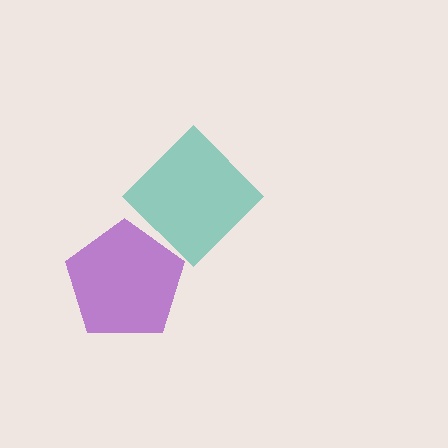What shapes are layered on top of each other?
The layered shapes are: a teal diamond, a purple pentagon.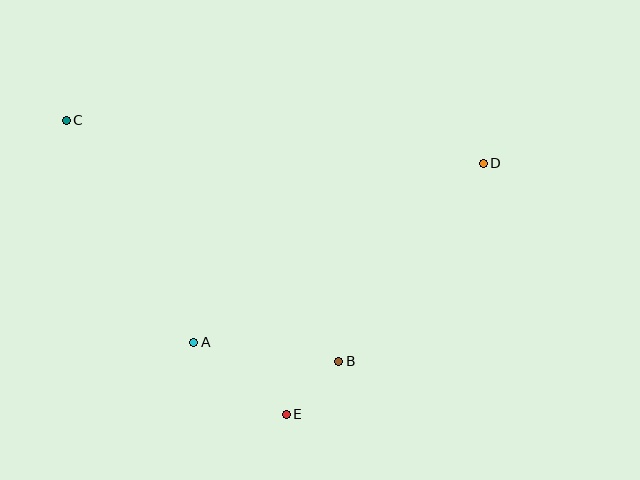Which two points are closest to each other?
Points B and E are closest to each other.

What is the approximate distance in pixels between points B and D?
The distance between B and D is approximately 245 pixels.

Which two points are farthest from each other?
Points C and D are farthest from each other.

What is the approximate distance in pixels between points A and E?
The distance between A and E is approximately 118 pixels.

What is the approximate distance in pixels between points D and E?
The distance between D and E is approximately 319 pixels.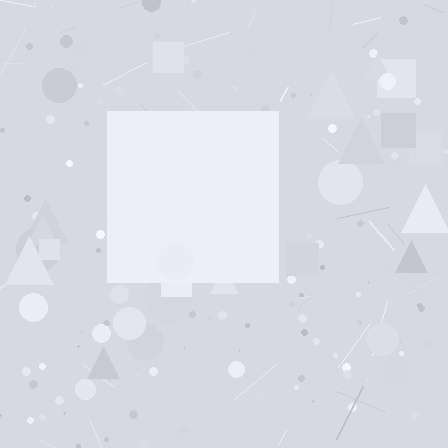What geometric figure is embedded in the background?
A square is embedded in the background.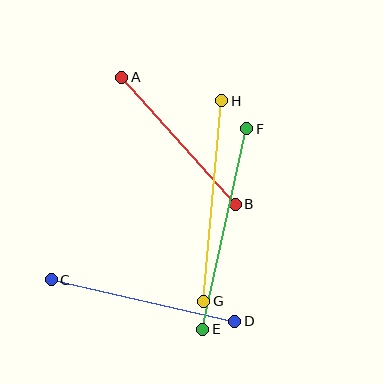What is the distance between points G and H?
The distance is approximately 201 pixels.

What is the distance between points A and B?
The distance is approximately 170 pixels.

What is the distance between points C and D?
The distance is approximately 188 pixels.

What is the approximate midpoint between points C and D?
The midpoint is at approximately (143, 300) pixels.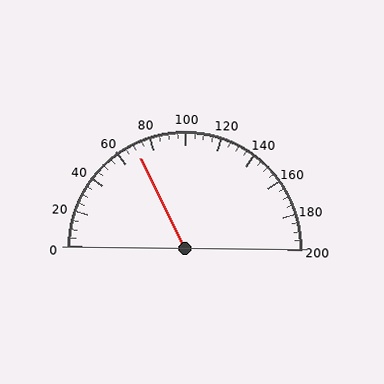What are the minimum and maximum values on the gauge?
The gauge ranges from 0 to 200.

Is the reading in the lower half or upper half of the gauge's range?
The reading is in the lower half of the range (0 to 200).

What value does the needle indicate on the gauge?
The needle indicates approximately 70.